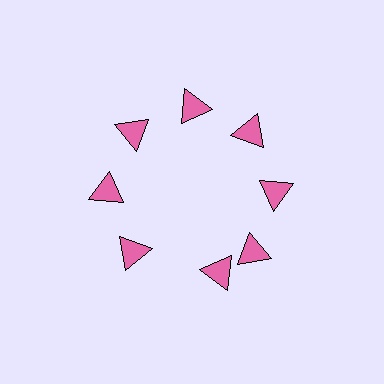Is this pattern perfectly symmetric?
No. The 8 pink triangles are arranged in a ring, but one element near the 6 o'clock position is rotated out of alignment along the ring, breaking the 8-fold rotational symmetry.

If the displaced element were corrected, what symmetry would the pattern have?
It would have 8-fold rotational symmetry — the pattern would map onto itself every 45 degrees.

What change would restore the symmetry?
The symmetry would be restored by rotating it back into even spacing with its neighbors so that all 8 triangles sit at equal angles and equal distance from the center.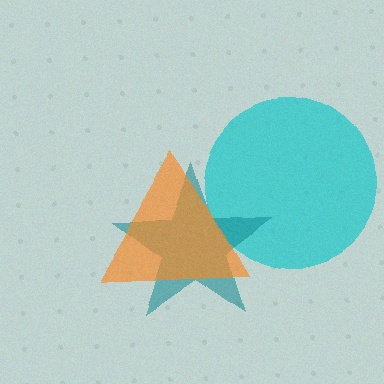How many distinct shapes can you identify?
There are 3 distinct shapes: a cyan circle, a teal star, an orange triangle.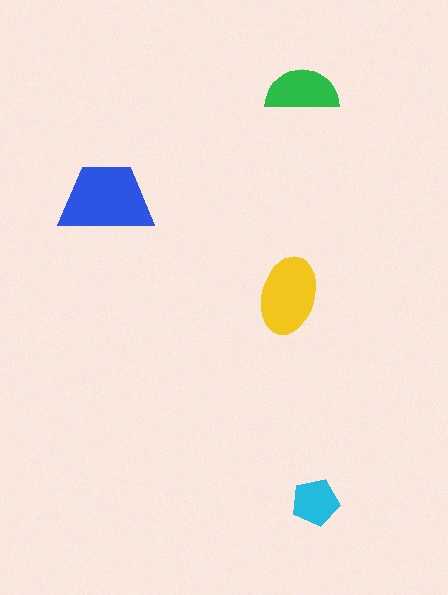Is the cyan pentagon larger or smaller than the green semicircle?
Smaller.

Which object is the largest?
The blue trapezoid.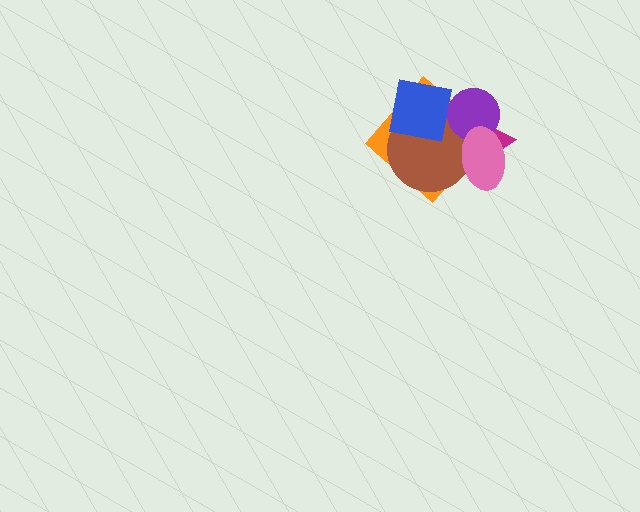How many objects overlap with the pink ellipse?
4 objects overlap with the pink ellipse.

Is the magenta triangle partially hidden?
Yes, it is partially covered by another shape.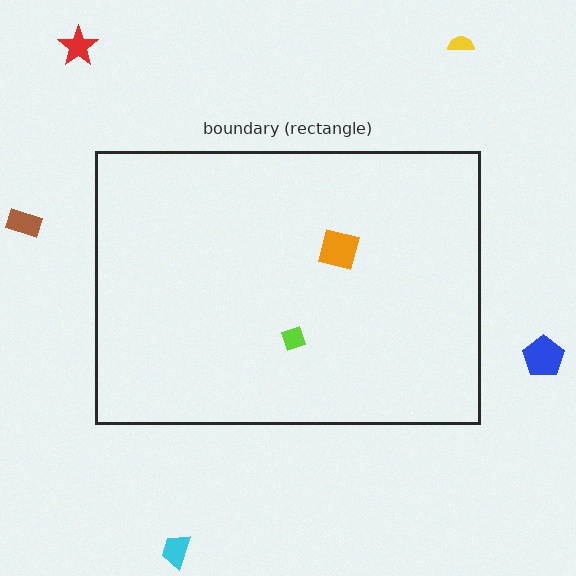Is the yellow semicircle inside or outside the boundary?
Outside.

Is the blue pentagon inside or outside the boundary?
Outside.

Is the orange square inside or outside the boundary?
Inside.